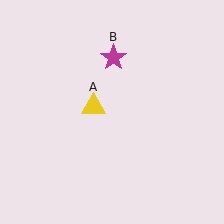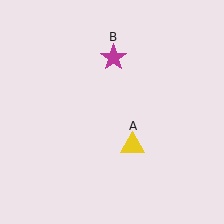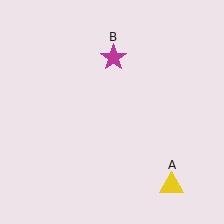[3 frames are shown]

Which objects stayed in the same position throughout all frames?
Magenta star (object B) remained stationary.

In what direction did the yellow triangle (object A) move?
The yellow triangle (object A) moved down and to the right.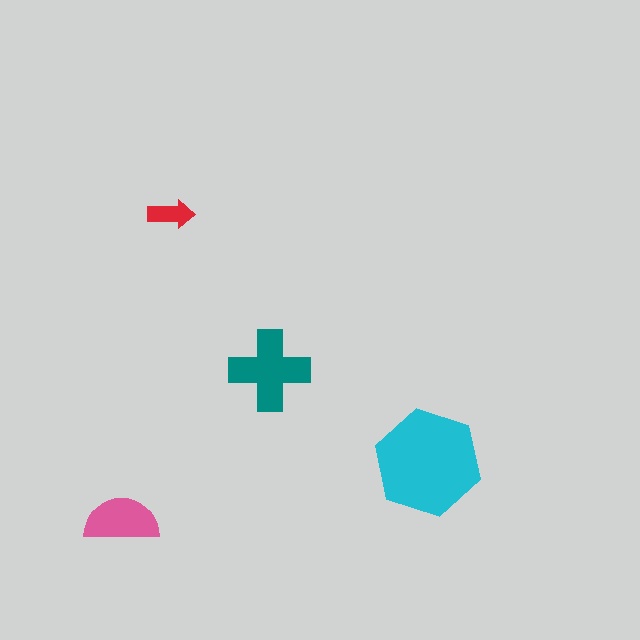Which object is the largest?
The cyan hexagon.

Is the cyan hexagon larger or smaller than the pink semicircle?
Larger.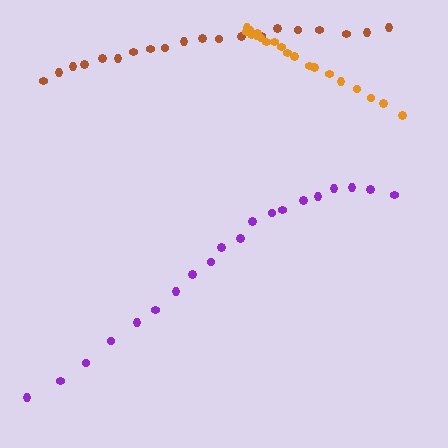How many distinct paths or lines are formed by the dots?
There are 3 distinct paths.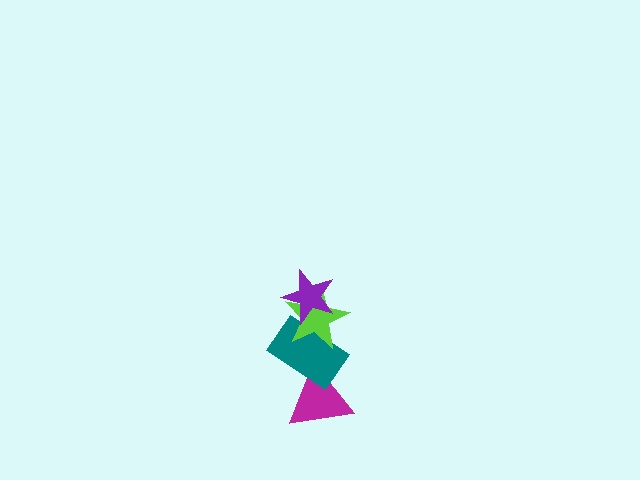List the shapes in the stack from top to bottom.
From top to bottom: the purple star, the lime star, the teal rectangle, the magenta triangle.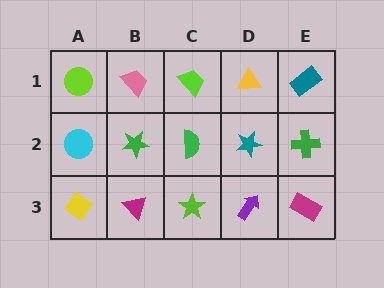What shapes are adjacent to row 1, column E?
A green cross (row 2, column E), a yellow triangle (row 1, column D).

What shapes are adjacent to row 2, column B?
A pink trapezoid (row 1, column B), a magenta triangle (row 3, column B), a cyan circle (row 2, column A), a green semicircle (row 2, column C).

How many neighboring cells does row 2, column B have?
4.